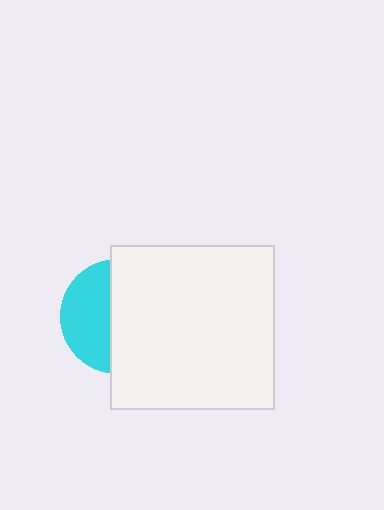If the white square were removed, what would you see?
You would see the complete cyan circle.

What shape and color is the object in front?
The object in front is a white square.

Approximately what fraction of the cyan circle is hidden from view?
Roughly 59% of the cyan circle is hidden behind the white square.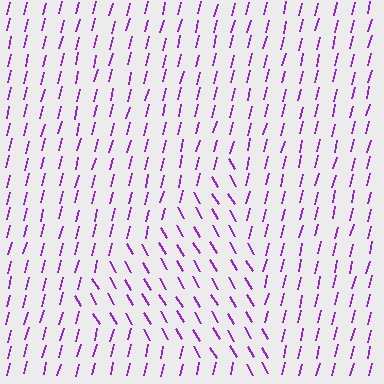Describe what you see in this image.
The image is filled with small purple line segments. A triangle region in the image has lines oriented differently from the surrounding lines, creating a visible texture boundary.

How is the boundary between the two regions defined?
The boundary is defined purely by a change in line orientation (approximately 45 degrees difference). All lines are the same color and thickness.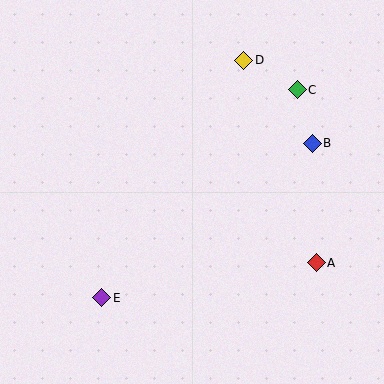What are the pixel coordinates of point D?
Point D is at (244, 60).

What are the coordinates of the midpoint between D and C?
The midpoint between D and C is at (271, 75).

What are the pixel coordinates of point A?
Point A is at (316, 263).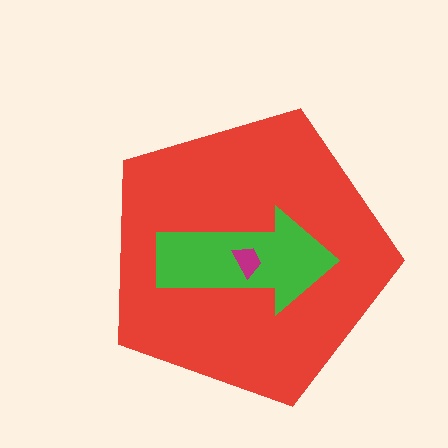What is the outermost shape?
The red pentagon.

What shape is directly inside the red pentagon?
The green arrow.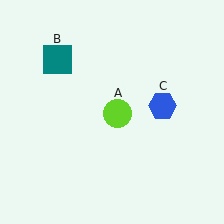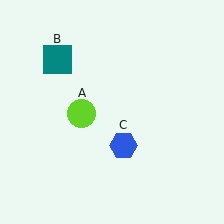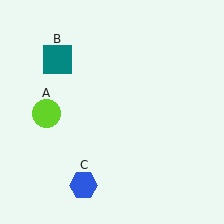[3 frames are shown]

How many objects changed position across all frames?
2 objects changed position: lime circle (object A), blue hexagon (object C).